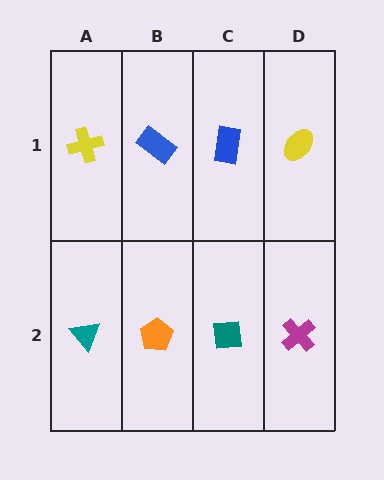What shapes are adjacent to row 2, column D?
A yellow ellipse (row 1, column D), a teal square (row 2, column C).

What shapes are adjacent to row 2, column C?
A blue rectangle (row 1, column C), an orange pentagon (row 2, column B), a magenta cross (row 2, column D).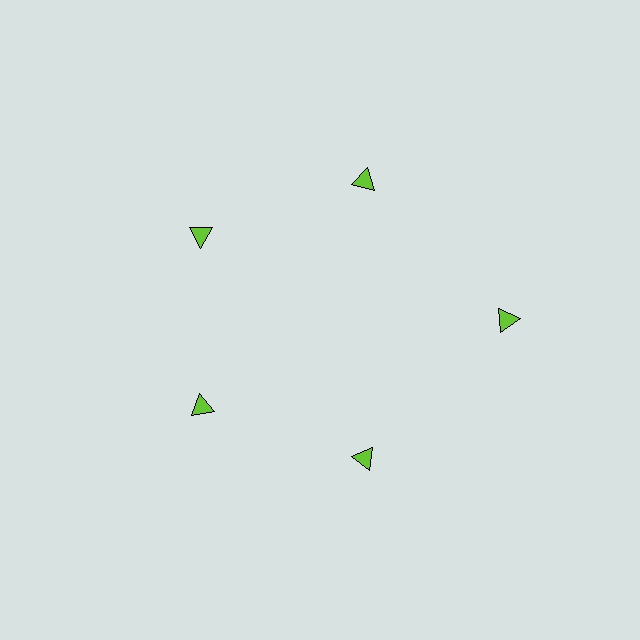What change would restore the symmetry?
The symmetry would be restored by moving it inward, back onto the ring so that all 5 triangles sit at equal angles and equal distance from the center.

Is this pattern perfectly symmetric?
No. The 5 lime triangles are arranged in a ring, but one element near the 3 o'clock position is pushed outward from the center, breaking the 5-fold rotational symmetry.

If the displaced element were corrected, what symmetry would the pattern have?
It would have 5-fold rotational symmetry — the pattern would map onto itself every 72 degrees.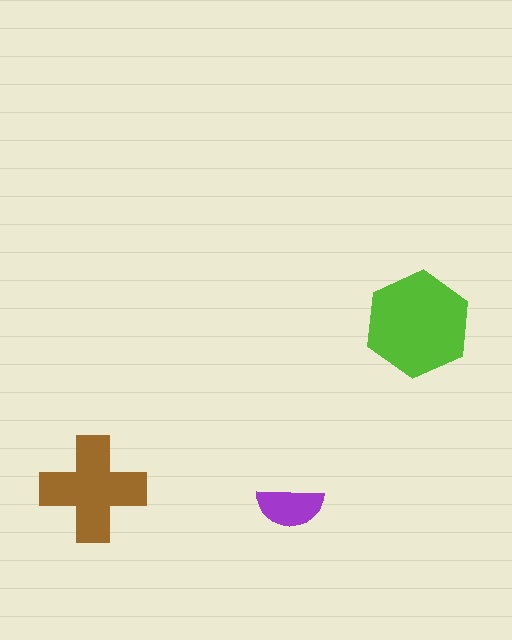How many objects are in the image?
There are 3 objects in the image.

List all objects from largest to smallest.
The lime hexagon, the brown cross, the purple semicircle.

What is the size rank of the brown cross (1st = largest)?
2nd.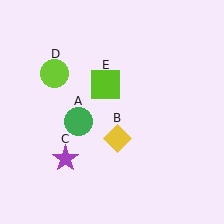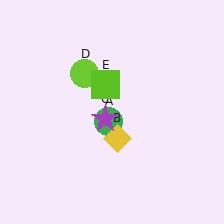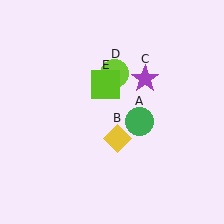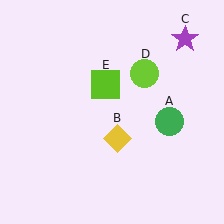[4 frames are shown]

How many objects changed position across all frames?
3 objects changed position: green circle (object A), purple star (object C), lime circle (object D).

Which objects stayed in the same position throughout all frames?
Yellow diamond (object B) and lime square (object E) remained stationary.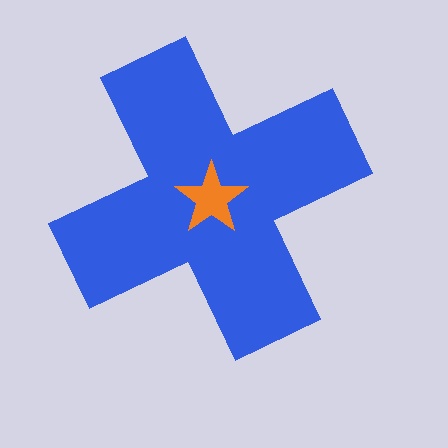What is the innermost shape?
The orange star.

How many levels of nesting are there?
2.